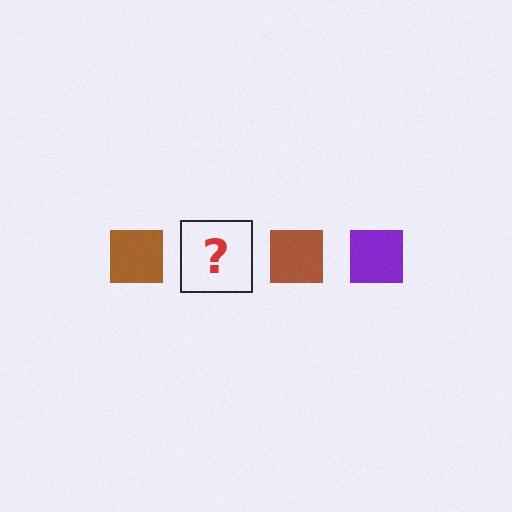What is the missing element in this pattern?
The missing element is a purple square.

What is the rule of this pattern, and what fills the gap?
The rule is that the pattern cycles through brown, purple squares. The gap should be filled with a purple square.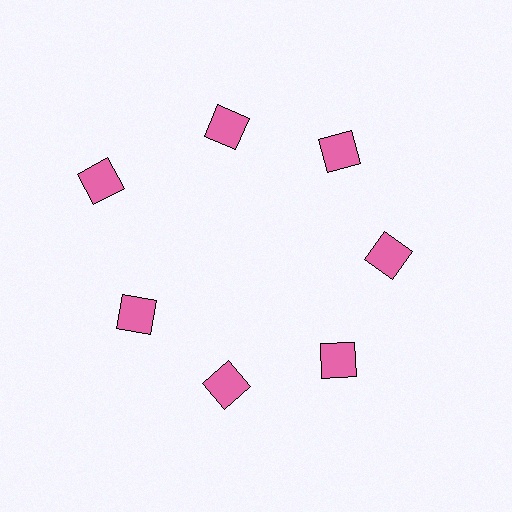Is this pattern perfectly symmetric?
No. The 7 pink squares are arranged in a ring, but one element near the 10 o'clock position is pushed outward from the center, breaking the 7-fold rotational symmetry.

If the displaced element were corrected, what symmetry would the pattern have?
It would have 7-fold rotational symmetry — the pattern would map onto itself every 51 degrees.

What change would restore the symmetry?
The symmetry would be restored by moving it inward, back onto the ring so that all 7 squares sit at equal angles and equal distance from the center.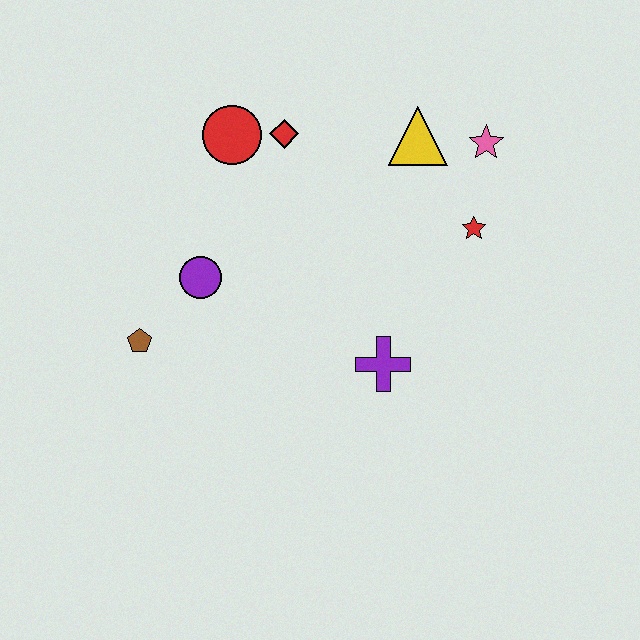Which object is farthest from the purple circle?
The pink star is farthest from the purple circle.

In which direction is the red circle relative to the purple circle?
The red circle is above the purple circle.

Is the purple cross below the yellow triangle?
Yes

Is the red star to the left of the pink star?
Yes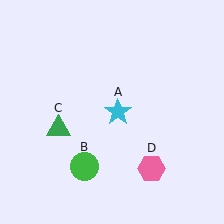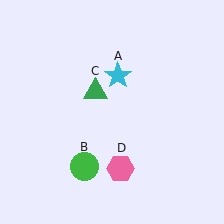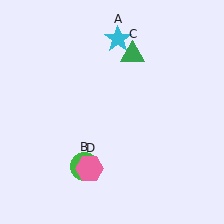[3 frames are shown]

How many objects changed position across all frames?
3 objects changed position: cyan star (object A), green triangle (object C), pink hexagon (object D).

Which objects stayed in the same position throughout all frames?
Green circle (object B) remained stationary.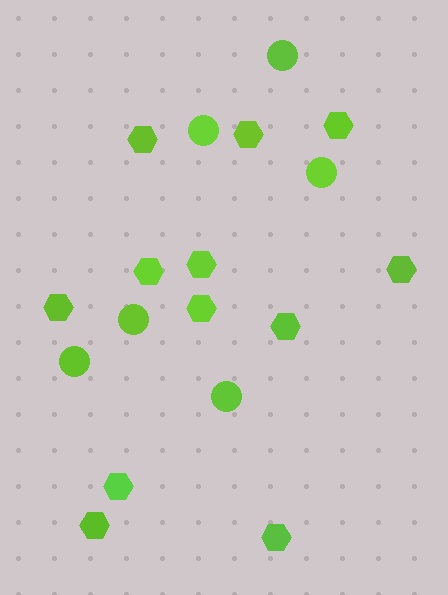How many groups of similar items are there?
There are 2 groups: one group of hexagons (12) and one group of circles (6).